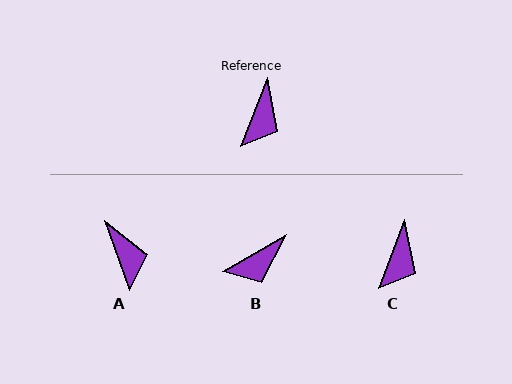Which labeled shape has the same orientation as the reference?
C.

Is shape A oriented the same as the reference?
No, it is off by about 41 degrees.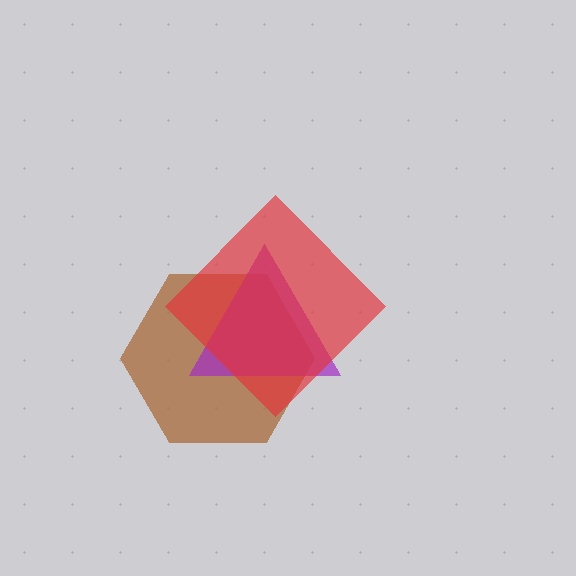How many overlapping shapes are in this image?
There are 3 overlapping shapes in the image.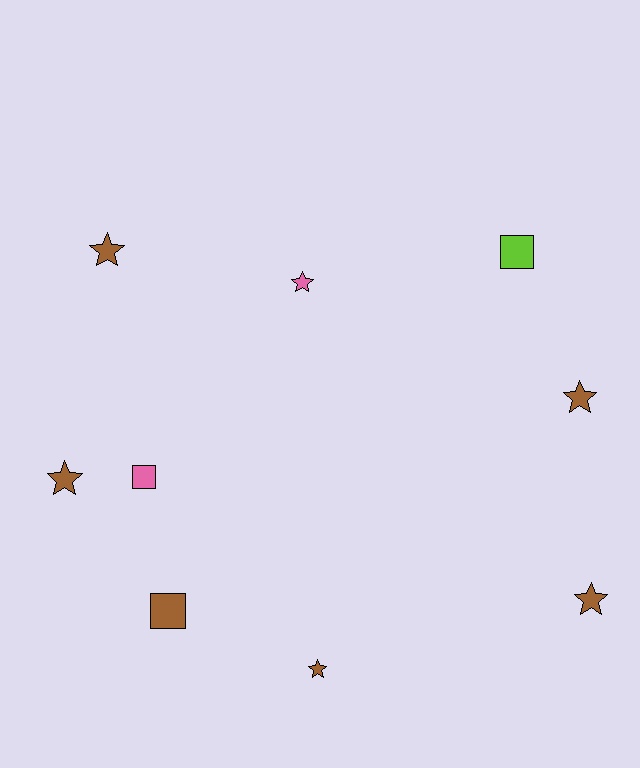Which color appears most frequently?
Brown, with 6 objects.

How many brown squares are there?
There is 1 brown square.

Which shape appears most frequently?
Star, with 6 objects.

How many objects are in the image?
There are 9 objects.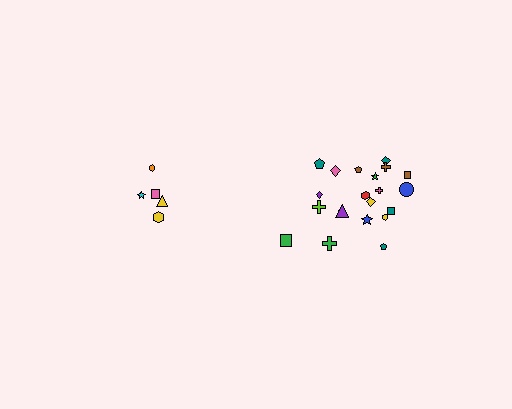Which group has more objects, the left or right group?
The right group.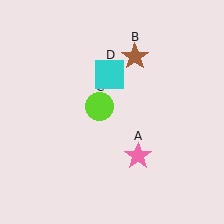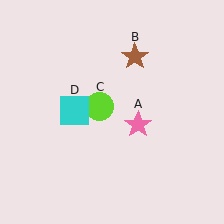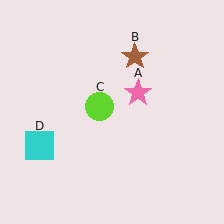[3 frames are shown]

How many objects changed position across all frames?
2 objects changed position: pink star (object A), cyan square (object D).